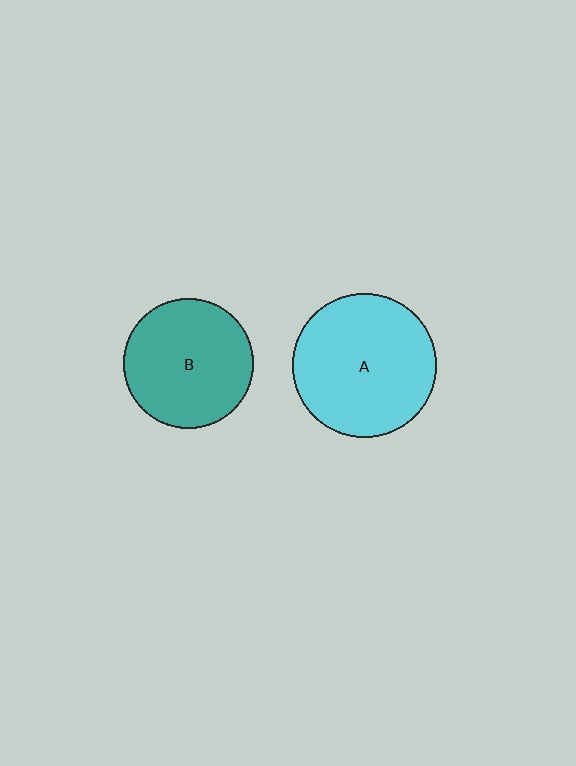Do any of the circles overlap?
No, none of the circles overlap.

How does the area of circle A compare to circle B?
Approximately 1.2 times.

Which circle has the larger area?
Circle A (cyan).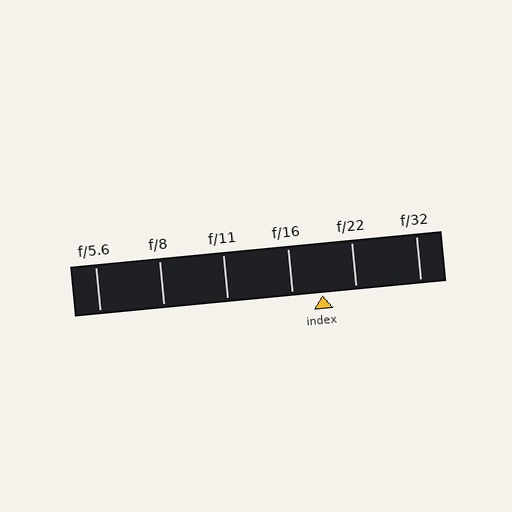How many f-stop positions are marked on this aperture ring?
There are 6 f-stop positions marked.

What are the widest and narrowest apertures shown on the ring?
The widest aperture shown is f/5.6 and the narrowest is f/32.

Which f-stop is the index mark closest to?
The index mark is closest to f/16.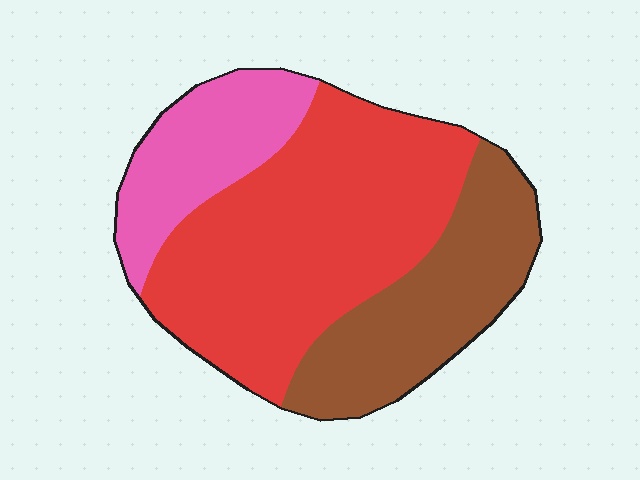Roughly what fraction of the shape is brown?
Brown covers roughly 30% of the shape.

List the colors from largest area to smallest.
From largest to smallest: red, brown, pink.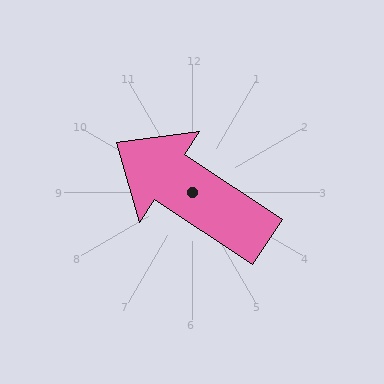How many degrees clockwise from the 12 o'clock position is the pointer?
Approximately 304 degrees.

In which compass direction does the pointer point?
Northwest.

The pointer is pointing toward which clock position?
Roughly 10 o'clock.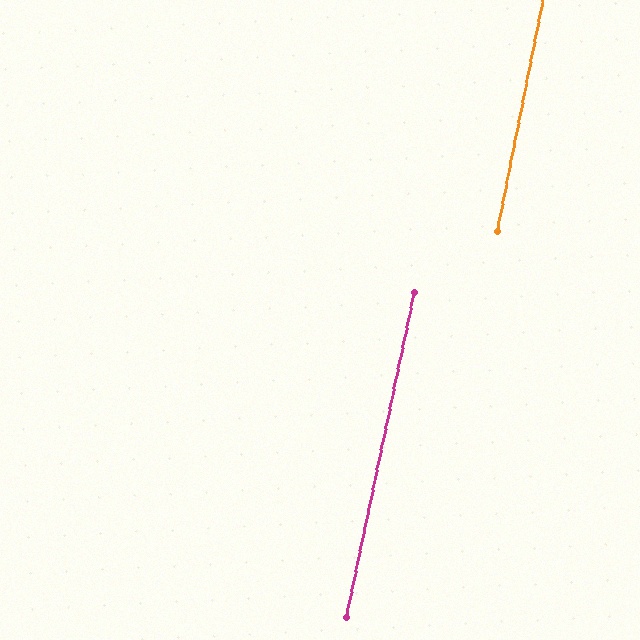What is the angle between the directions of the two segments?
Approximately 1 degree.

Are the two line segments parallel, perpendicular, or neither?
Parallel — their directions differ by only 0.8°.